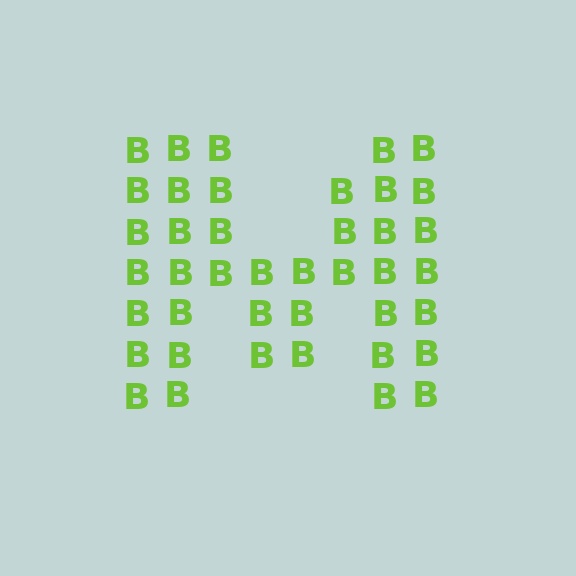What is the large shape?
The large shape is the letter M.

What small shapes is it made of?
It is made of small letter B's.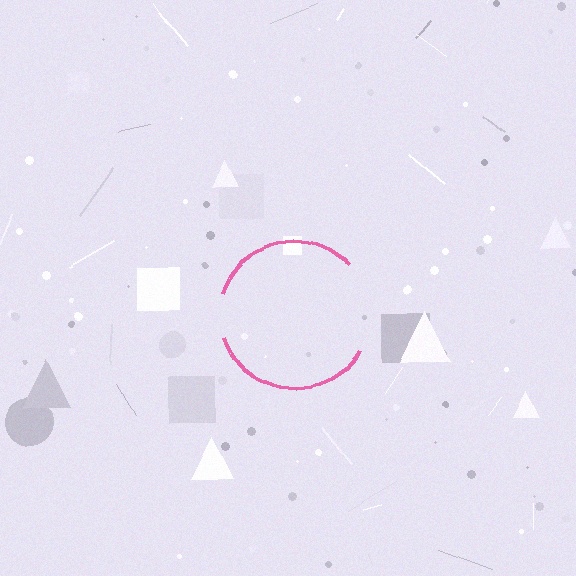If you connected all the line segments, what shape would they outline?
They would outline a circle.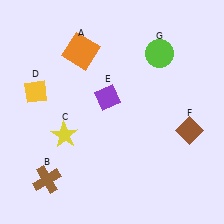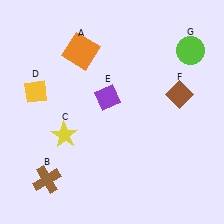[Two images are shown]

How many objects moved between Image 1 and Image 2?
2 objects moved between the two images.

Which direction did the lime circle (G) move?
The lime circle (G) moved right.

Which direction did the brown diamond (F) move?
The brown diamond (F) moved up.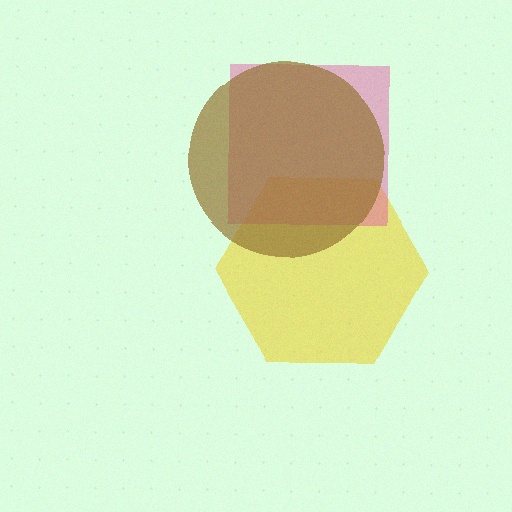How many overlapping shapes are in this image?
There are 3 overlapping shapes in the image.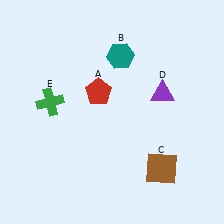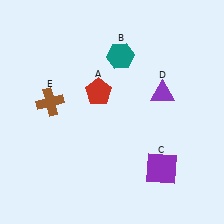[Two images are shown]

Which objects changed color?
C changed from brown to purple. E changed from green to brown.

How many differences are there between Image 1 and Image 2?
There are 2 differences between the two images.